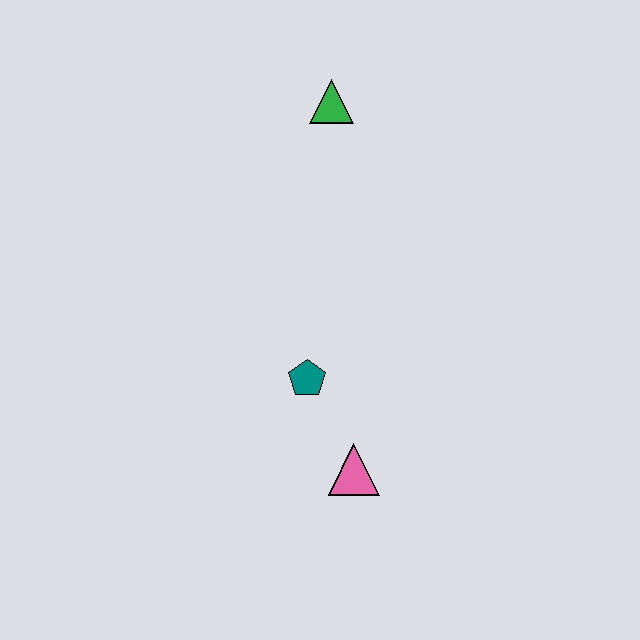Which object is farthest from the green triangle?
The pink triangle is farthest from the green triangle.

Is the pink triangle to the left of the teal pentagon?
No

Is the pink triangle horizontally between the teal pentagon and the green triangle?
No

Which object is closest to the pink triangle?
The teal pentagon is closest to the pink triangle.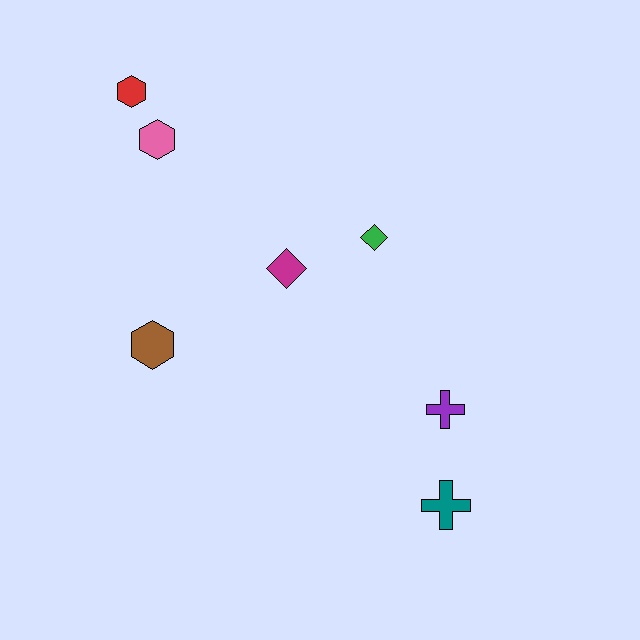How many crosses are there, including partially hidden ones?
There are 2 crosses.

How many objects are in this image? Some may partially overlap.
There are 7 objects.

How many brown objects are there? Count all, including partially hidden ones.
There is 1 brown object.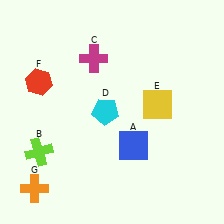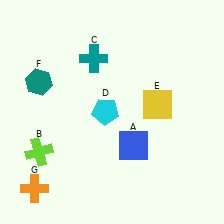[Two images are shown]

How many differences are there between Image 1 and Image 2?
There are 2 differences between the two images.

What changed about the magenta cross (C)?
In Image 1, C is magenta. In Image 2, it changed to teal.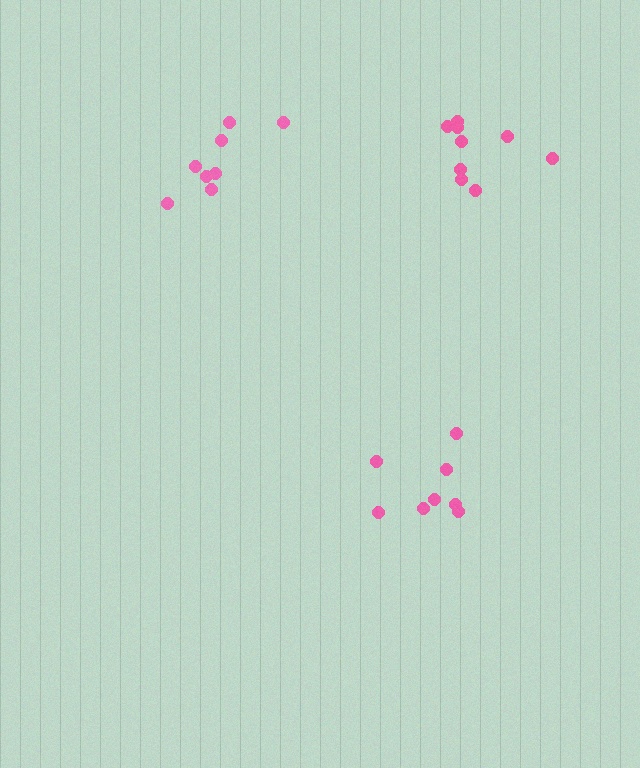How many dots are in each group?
Group 1: 8 dots, Group 2: 9 dots, Group 3: 8 dots (25 total).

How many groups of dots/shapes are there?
There are 3 groups.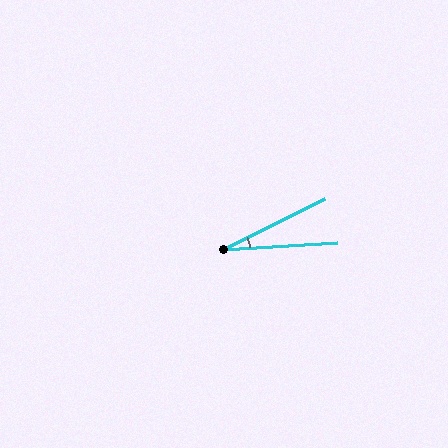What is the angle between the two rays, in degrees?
Approximately 23 degrees.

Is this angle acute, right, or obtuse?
It is acute.